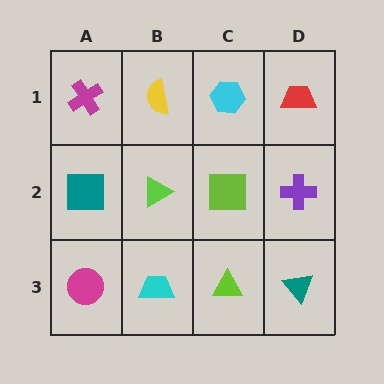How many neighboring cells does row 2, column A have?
3.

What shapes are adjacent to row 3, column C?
A lime square (row 2, column C), a cyan trapezoid (row 3, column B), a teal triangle (row 3, column D).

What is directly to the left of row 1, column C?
A yellow semicircle.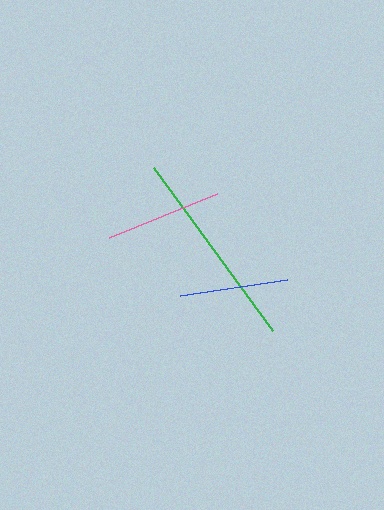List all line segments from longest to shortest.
From longest to shortest: green, pink, blue.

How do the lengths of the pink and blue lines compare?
The pink and blue lines are approximately the same length.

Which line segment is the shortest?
The blue line is the shortest at approximately 108 pixels.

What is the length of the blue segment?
The blue segment is approximately 108 pixels long.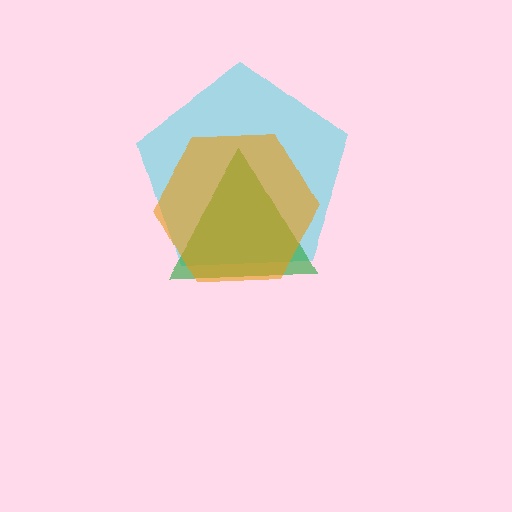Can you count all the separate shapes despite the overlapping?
Yes, there are 3 separate shapes.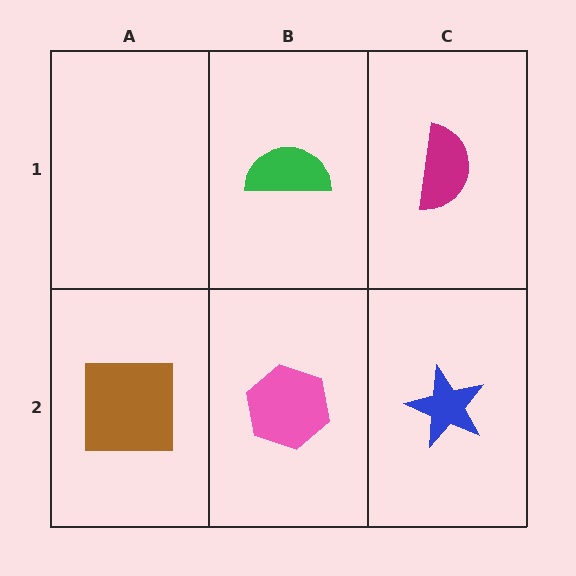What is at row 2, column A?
A brown square.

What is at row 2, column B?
A pink hexagon.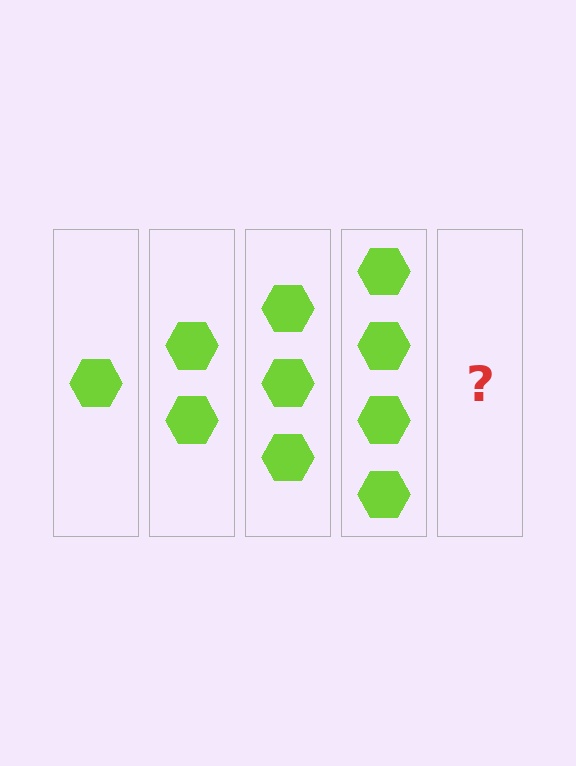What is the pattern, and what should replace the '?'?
The pattern is that each step adds one more hexagon. The '?' should be 5 hexagons.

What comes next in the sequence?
The next element should be 5 hexagons.